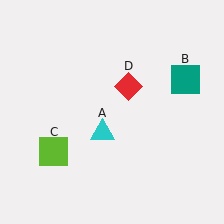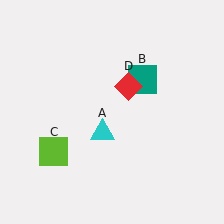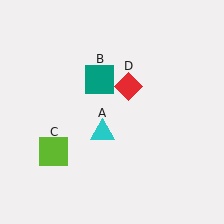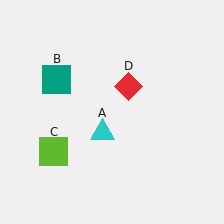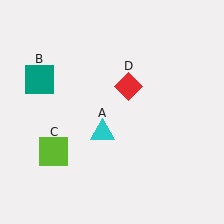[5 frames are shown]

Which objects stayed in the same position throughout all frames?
Cyan triangle (object A) and lime square (object C) and red diamond (object D) remained stationary.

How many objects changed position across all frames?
1 object changed position: teal square (object B).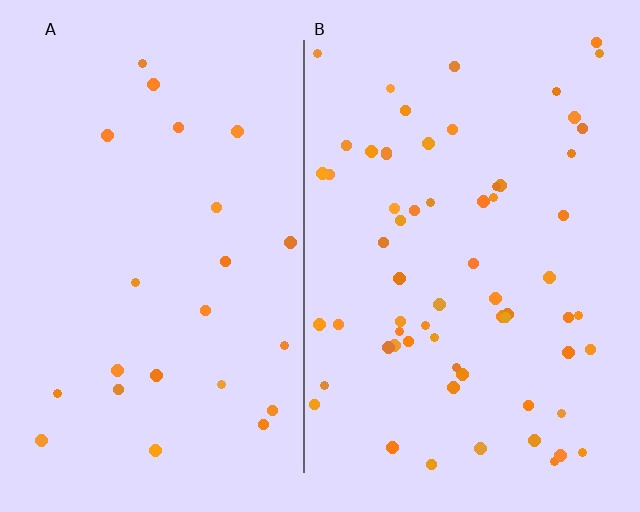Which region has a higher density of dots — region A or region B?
B (the right).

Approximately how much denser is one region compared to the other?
Approximately 2.8× — region B over region A.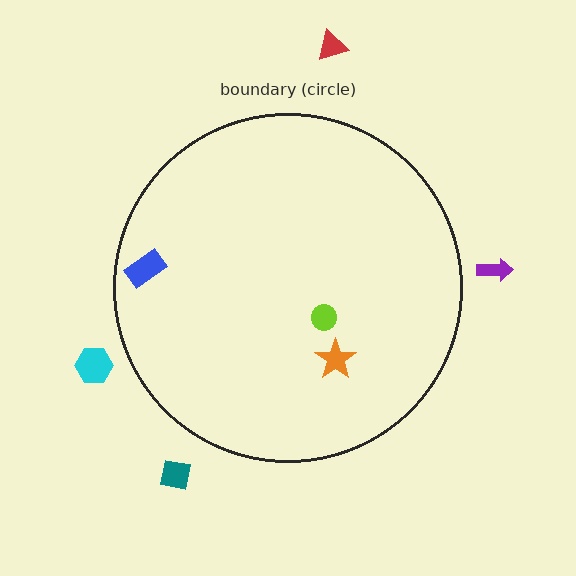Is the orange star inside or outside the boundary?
Inside.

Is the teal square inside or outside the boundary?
Outside.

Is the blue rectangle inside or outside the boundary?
Inside.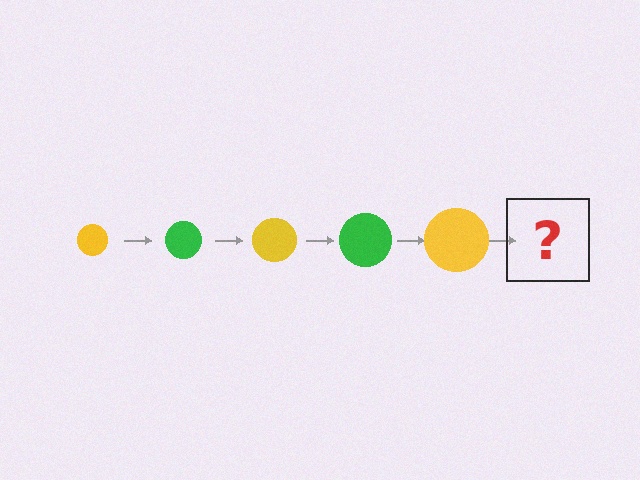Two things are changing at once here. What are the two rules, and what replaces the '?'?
The two rules are that the circle grows larger each step and the color cycles through yellow and green. The '?' should be a green circle, larger than the previous one.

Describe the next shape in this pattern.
It should be a green circle, larger than the previous one.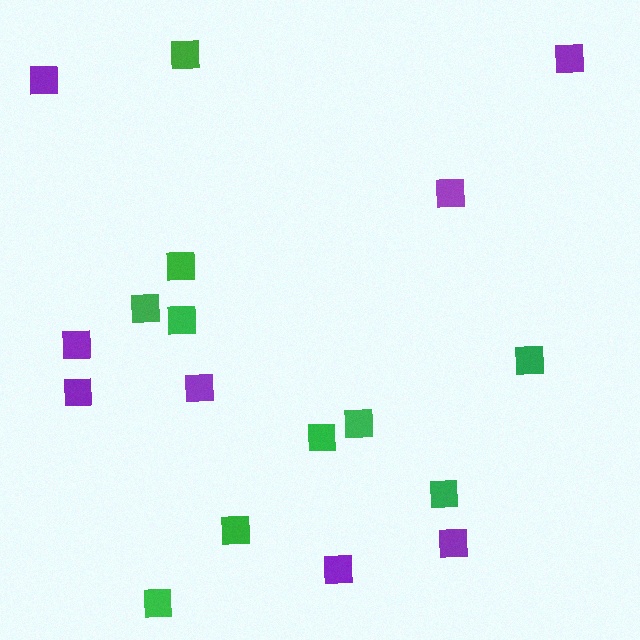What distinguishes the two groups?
There are 2 groups: one group of purple squares (8) and one group of green squares (10).